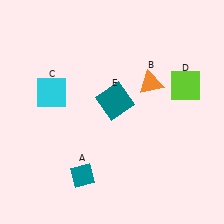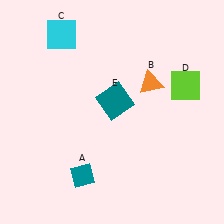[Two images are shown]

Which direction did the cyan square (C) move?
The cyan square (C) moved up.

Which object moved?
The cyan square (C) moved up.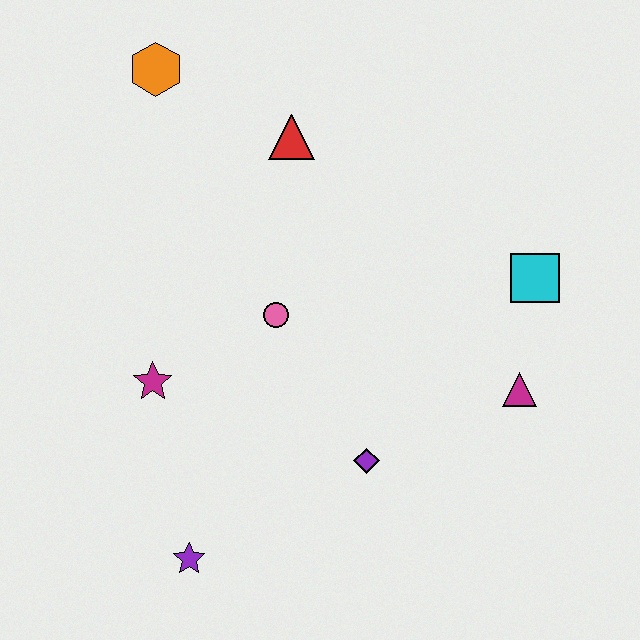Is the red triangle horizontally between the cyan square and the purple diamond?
No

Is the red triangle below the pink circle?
No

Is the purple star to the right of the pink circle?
No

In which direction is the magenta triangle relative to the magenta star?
The magenta triangle is to the right of the magenta star.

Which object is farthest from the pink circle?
The orange hexagon is farthest from the pink circle.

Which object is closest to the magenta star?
The pink circle is closest to the magenta star.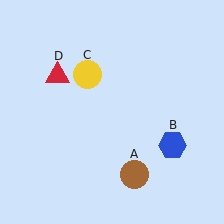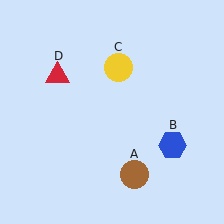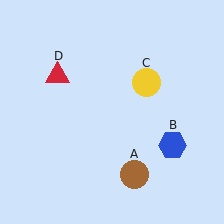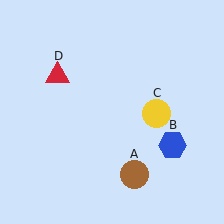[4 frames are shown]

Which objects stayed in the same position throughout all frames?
Brown circle (object A) and blue hexagon (object B) and red triangle (object D) remained stationary.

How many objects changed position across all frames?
1 object changed position: yellow circle (object C).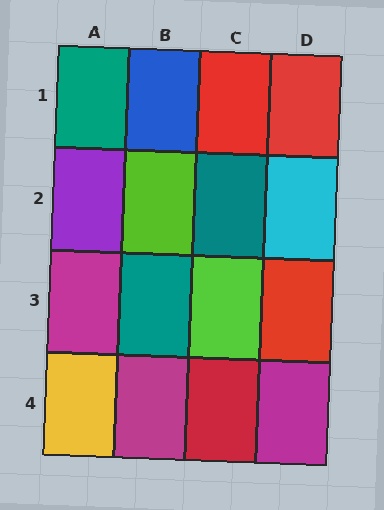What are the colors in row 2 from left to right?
Purple, lime, teal, cyan.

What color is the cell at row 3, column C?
Lime.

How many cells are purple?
1 cell is purple.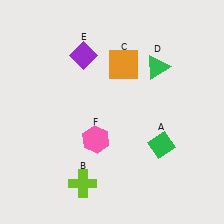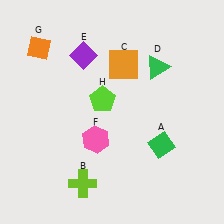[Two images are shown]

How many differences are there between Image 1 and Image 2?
There are 2 differences between the two images.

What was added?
An orange diamond (G), a lime pentagon (H) were added in Image 2.